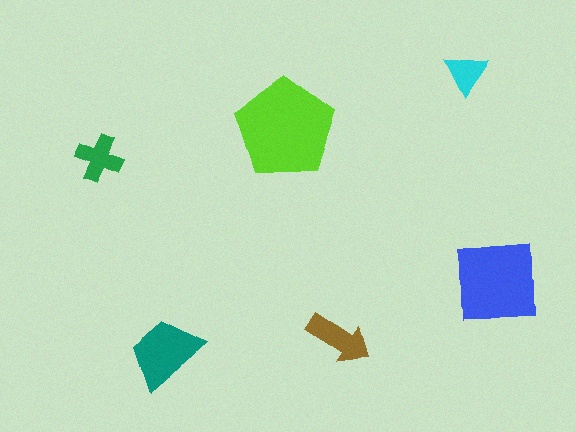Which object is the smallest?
The cyan triangle.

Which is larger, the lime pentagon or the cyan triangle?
The lime pentagon.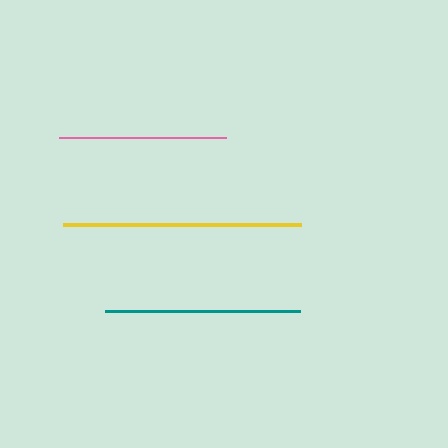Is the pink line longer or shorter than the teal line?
The teal line is longer than the pink line.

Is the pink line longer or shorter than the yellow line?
The yellow line is longer than the pink line.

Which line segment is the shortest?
The pink line is the shortest at approximately 166 pixels.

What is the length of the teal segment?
The teal segment is approximately 195 pixels long.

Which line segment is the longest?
The yellow line is the longest at approximately 238 pixels.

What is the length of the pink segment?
The pink segment is approximately 166 pixels long.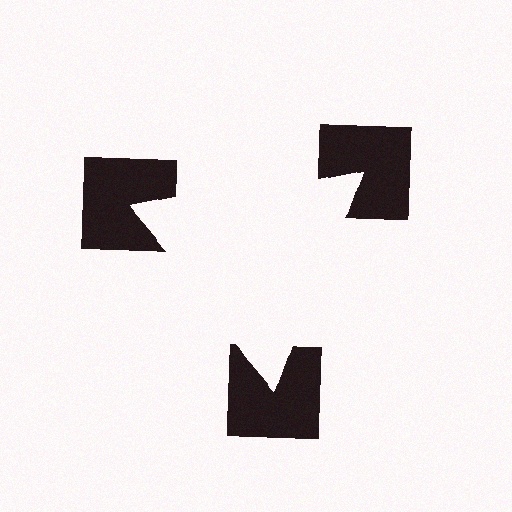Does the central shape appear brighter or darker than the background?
It typically appears slightly brighter than the background, even though no actual brightness change is drawn.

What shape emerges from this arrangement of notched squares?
An illusory triangle — its edges are inferred from the aligned wedge cuts in the notched squares, not physically drawn.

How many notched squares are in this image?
There are 3 — one at each vertex of the illusory triangle.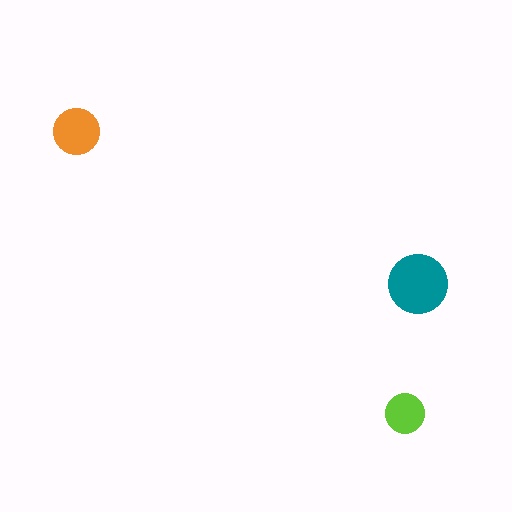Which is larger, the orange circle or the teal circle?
The teal one.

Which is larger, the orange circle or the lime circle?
The orange one.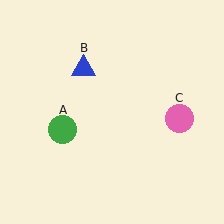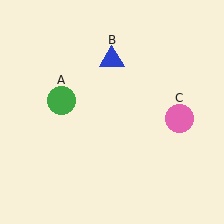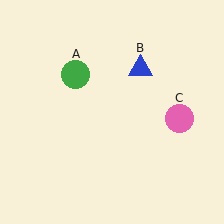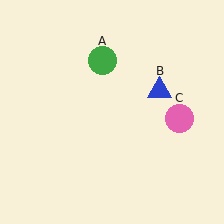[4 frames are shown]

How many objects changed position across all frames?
2 objects changed position: green circle (object A), blue triangle (object B).